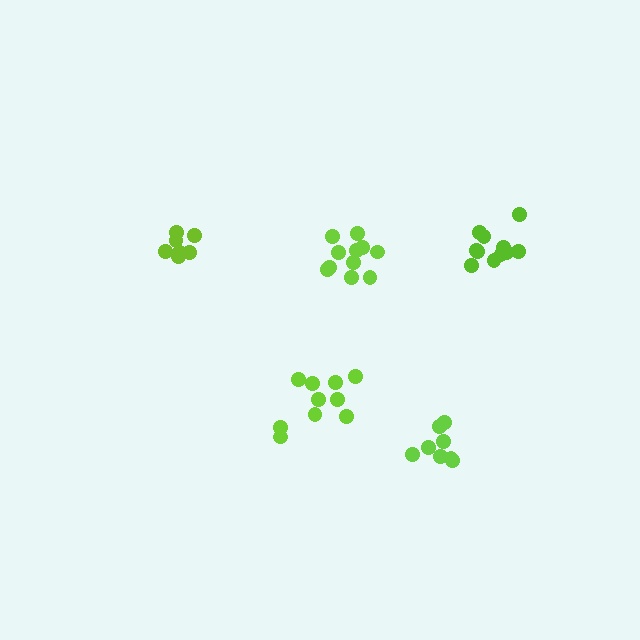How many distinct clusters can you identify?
There are 5 distinct clusters.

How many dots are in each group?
Group 1: 7 dots, Group 2: 11 dots, Group 3: 8 dots, Group 4: 10 dots, Group 5: 11 dots (47 total).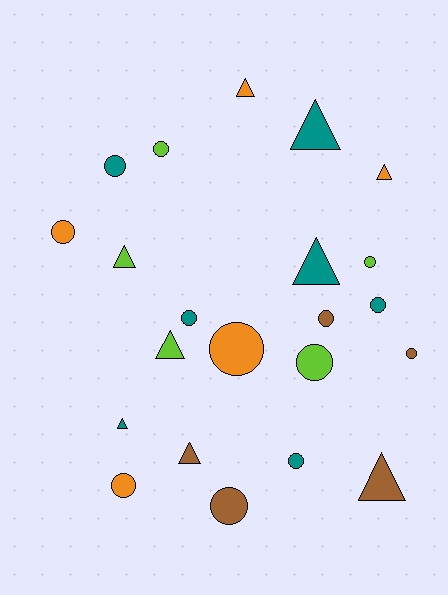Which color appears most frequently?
Teal, with 7 objects.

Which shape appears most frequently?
Circle, with 13 objects.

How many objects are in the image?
There are 22 objects.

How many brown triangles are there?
There are 2 brown triangles.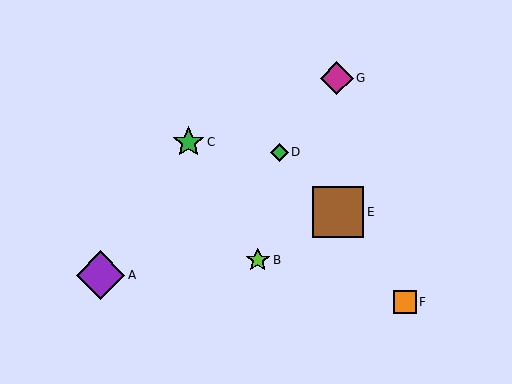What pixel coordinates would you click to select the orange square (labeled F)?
Click at (405, 302) to select the orange square F.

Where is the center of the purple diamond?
The center of the purple diamond is at (101, 275).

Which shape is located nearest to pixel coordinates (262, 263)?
The lime star (labeled B) at (258, 260) is nearest to that location.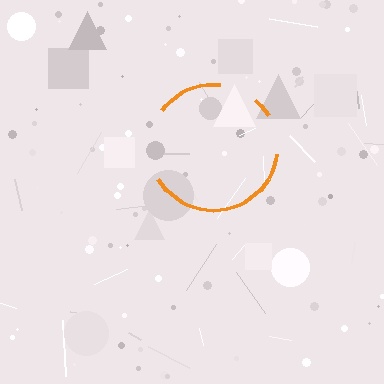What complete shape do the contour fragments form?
The contour fragments form a circle.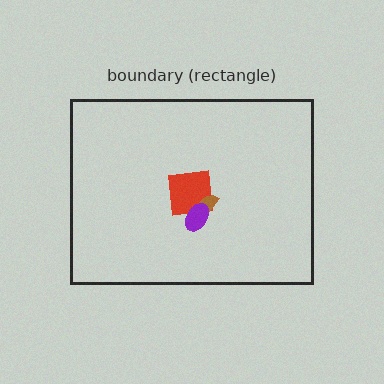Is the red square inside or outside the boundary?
Inside.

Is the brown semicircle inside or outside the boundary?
Inside.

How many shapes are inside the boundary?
3 inside, 0 outside.